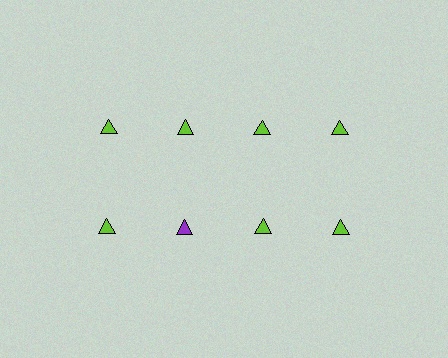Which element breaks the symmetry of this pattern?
The purple triangle in the second row, second from left column breaks the symmetry. All other shapes are lime triangles.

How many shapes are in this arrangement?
There are 8 shapes arranged in a grid pattern.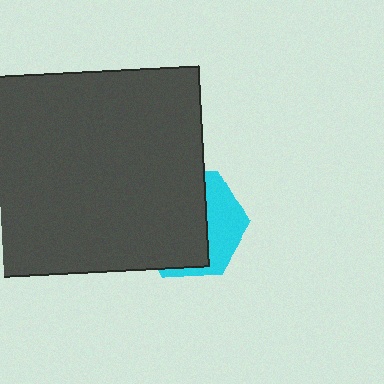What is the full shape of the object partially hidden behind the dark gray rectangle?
The partially hidden object is a cyan hexagon.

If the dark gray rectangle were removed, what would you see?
You would see the complete cyan hexagon.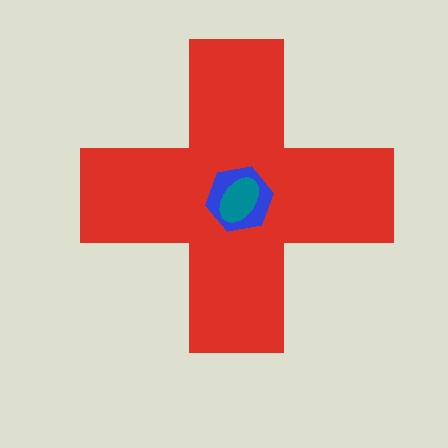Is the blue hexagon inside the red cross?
Yes.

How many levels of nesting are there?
3.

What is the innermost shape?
The teal ellipse.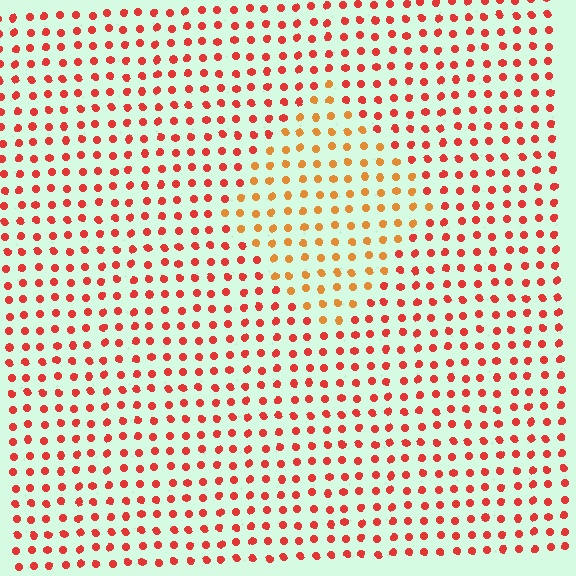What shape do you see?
I see a diamond.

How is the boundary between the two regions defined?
The boundary is defined purely by a slight shift in hue (about 30 degrees). Spacing, size, and orientation are identical on both sides.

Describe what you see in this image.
The image is filled with small red elements in a uniform arrangement. A diamond-shaped region is visible where the elements are tinted to a slightly different hue, forming a subtle color boundary.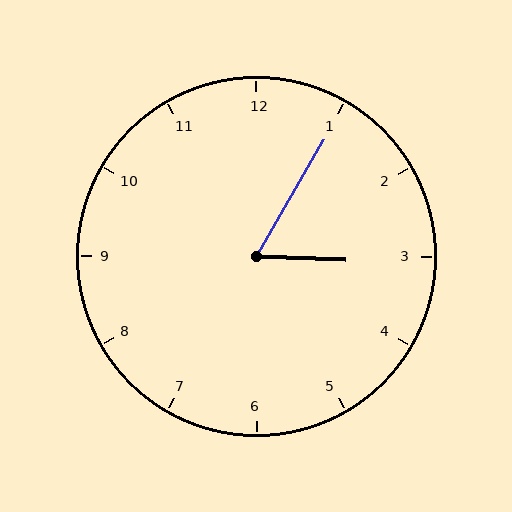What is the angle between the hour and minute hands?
Approximately 62 degrees.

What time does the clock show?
3:05.